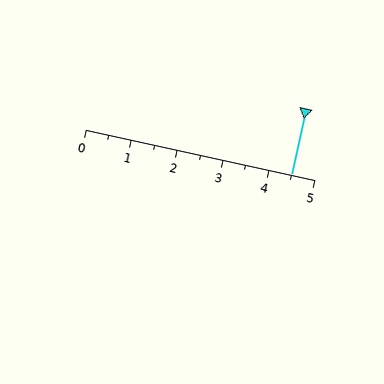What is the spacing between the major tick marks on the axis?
The major ticks are spaced 1 apart.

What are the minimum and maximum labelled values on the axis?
The axis runs from 0 to 5.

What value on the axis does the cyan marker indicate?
The marker indicates approximately 4.5.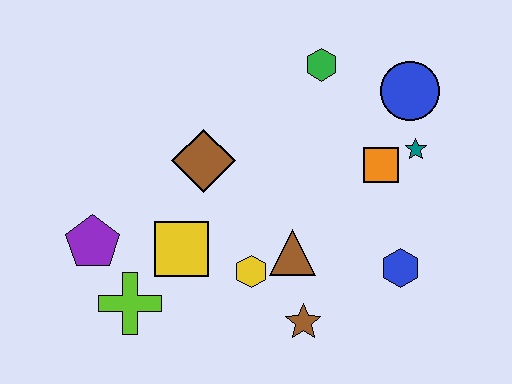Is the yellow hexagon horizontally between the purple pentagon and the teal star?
Yes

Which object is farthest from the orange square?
The purple pentagon is farthest from the orange square.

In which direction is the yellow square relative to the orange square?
The yellow square is to the left of the orange square.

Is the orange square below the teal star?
Yes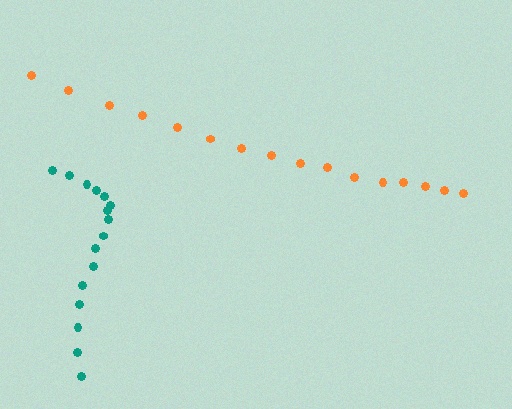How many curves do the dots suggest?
There are 2 distinct paths.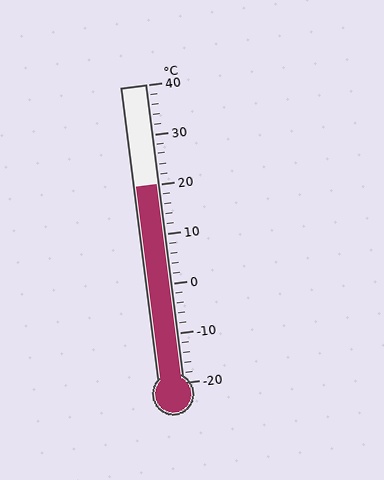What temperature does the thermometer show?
The thermometer shows approximately 20°C.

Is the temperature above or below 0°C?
The temperature is above 0°C.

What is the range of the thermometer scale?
The thermometer scale ranges from -20°C to 40°C.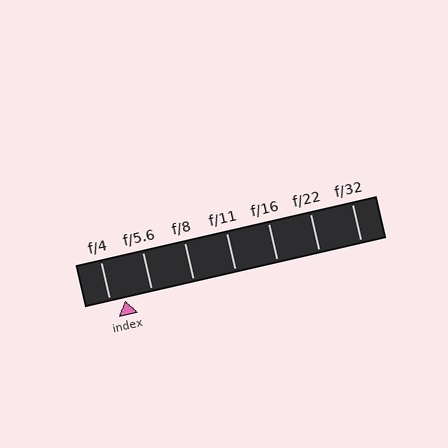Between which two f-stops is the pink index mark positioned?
The index mark is between f/4 and f/5.6.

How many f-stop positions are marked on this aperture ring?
There are 7 f-stop positions marked.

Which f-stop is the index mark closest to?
The index mark is closest to f/4.